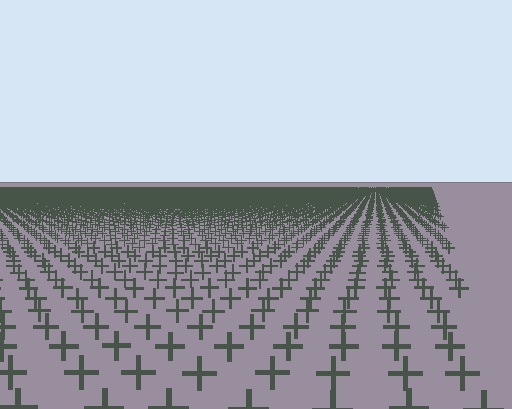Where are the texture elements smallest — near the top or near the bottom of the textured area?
Near the top.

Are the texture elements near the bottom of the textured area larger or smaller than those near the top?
Larger. Near the bottom, elements are closer to the viewer and appear at a bigger on-screen size.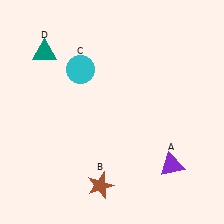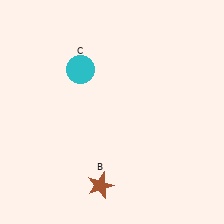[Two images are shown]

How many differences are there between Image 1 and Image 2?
There are 2 differences between the two images.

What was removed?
The teal triangle (D), the purple triangle (A) were removed in Image 2.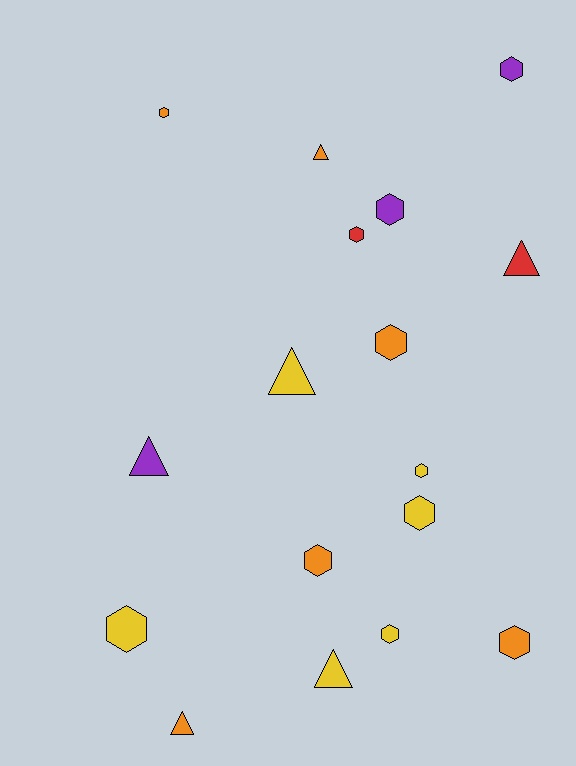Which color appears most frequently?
Orange, with 6 objects.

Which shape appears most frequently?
Hexagon, with 11 objects.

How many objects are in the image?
There are 17 objects.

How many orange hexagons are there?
There are 4 orange hexagons.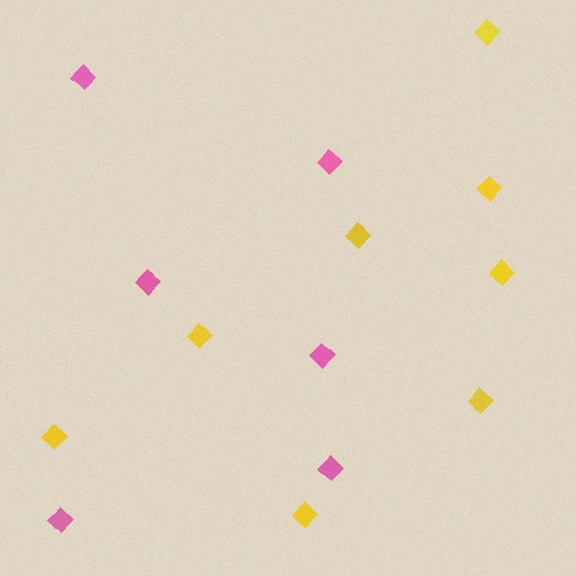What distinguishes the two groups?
There are 2 groups: one group of pink diamonds (6) and one group of yellow diamonds (8).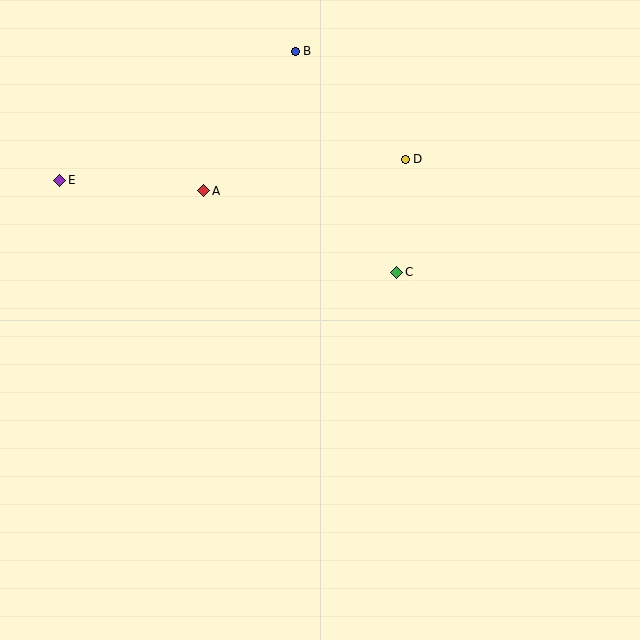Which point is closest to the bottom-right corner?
Point C is closest to the bottom-right corner.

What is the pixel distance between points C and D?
The distance between C and D is 113 pixels.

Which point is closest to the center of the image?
Point C at (397, 272) is closest to the center.